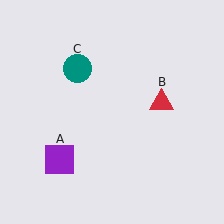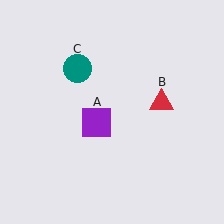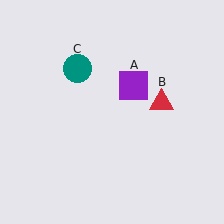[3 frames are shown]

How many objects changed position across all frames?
1 object changed position: purple square (object A).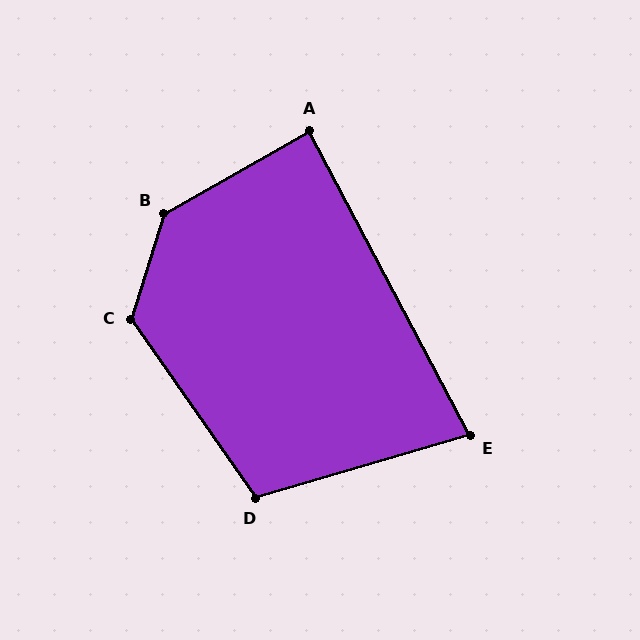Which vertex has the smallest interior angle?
E, at approximately 79 degrees.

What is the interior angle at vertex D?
Approximately 109 degrees (obtuse).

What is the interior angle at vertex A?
Approximately 88 degrees (approximately right).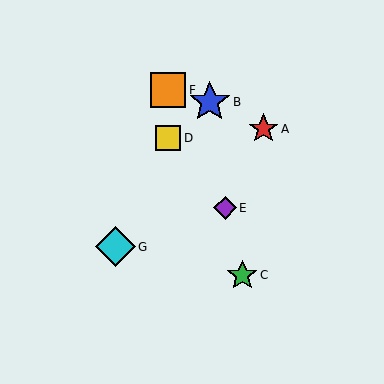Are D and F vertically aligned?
Yes, both are at x≈168.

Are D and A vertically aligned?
No, D is at x≈168 and A is at x≈263.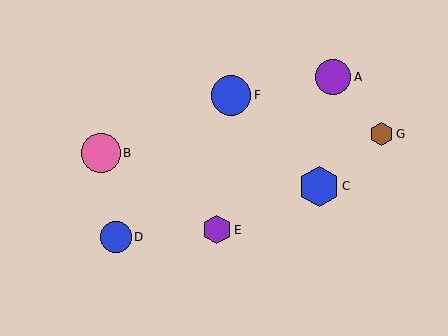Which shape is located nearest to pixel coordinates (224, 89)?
The blue circle (labeled F) at (231, 95) is nearest to that location.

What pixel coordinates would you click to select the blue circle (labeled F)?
Click at (231, 95) to select the blue circle F.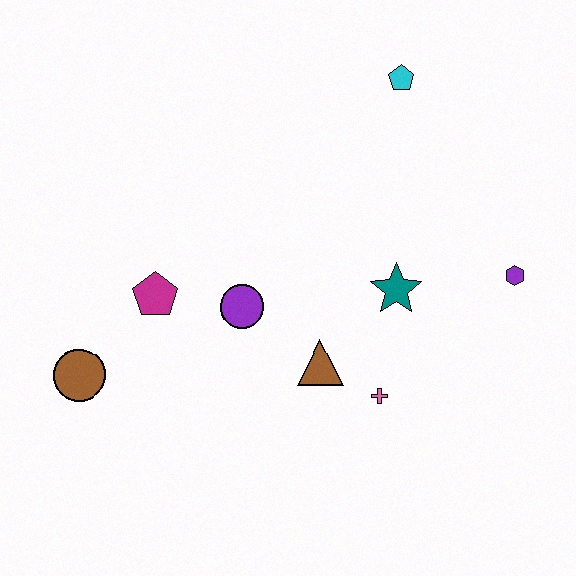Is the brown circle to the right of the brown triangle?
No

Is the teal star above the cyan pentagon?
No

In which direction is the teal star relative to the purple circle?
The teal star is to the right of the purple circle.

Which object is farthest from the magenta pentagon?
The purple hexagon is farthest from the magenta pentagon.